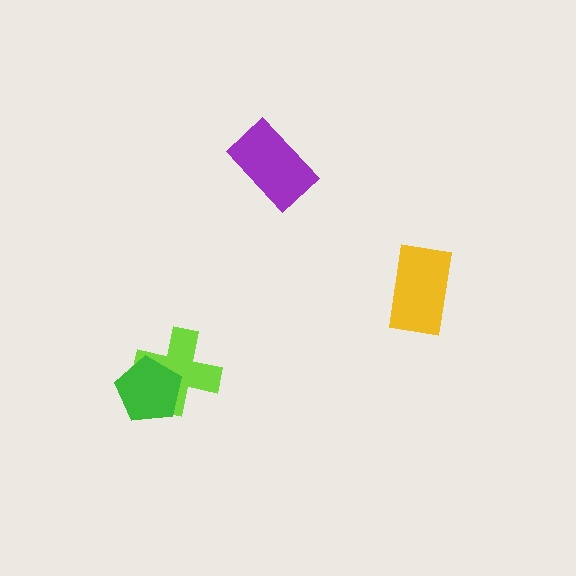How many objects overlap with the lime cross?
1 object overlaps with the lime cross.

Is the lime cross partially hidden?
Yes, it is partially covered by another shape.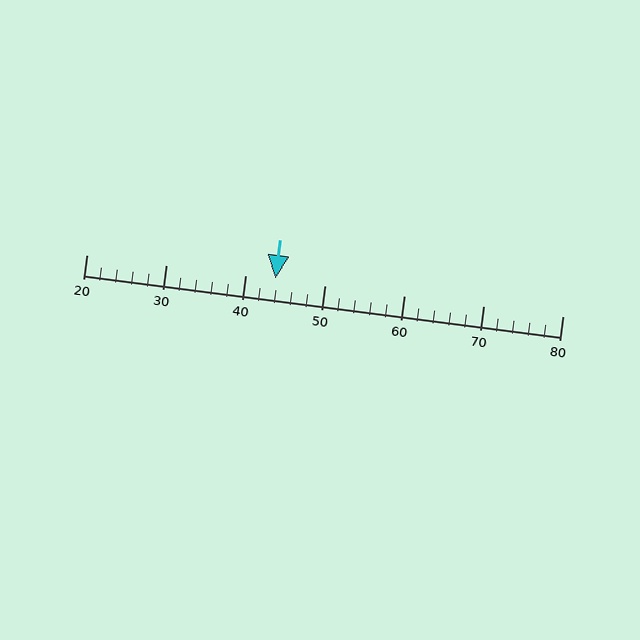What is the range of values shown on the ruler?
The ruler shows values from 20 to 80.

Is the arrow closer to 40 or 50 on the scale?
The arrow is closer to 40.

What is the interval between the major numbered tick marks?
The major tick marks are spaced 10 units apart.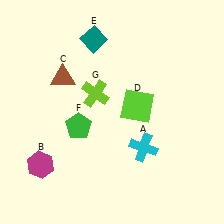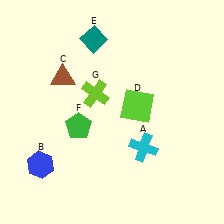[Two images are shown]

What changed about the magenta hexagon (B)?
In Image 1, B is magenta. In Image 2, it changed to blue.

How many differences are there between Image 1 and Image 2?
There is 1 difference between the two images.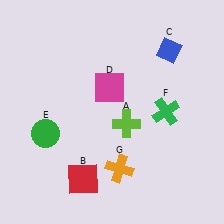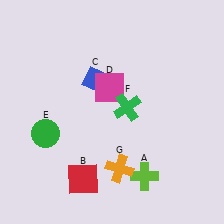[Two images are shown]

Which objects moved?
The objects that moved are: the lime cross (A), the blue diamond (C), the green cross (F).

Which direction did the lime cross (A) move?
The lime cross (A) moved down.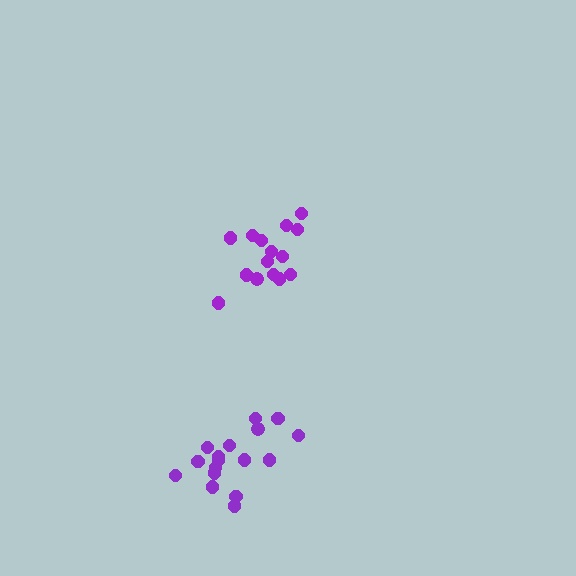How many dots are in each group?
Group 1: 15 dots, Group 2: 17 dots (32 total).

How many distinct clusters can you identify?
There are 2 distinct clusters.